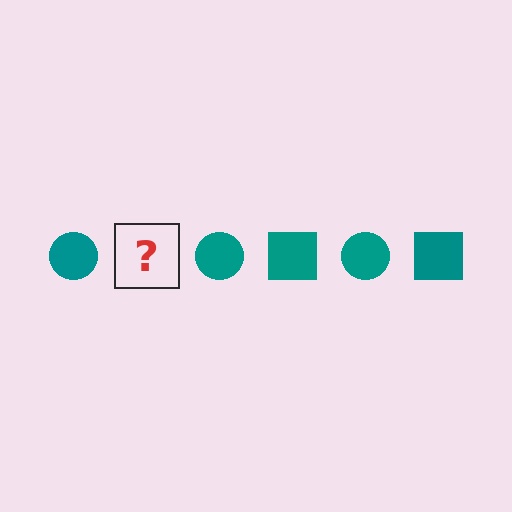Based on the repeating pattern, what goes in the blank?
The blank should be a teal square.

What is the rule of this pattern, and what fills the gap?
The rule is that the pattern cycles through circle, square shapes in teal. The gap should be filled with a teal square.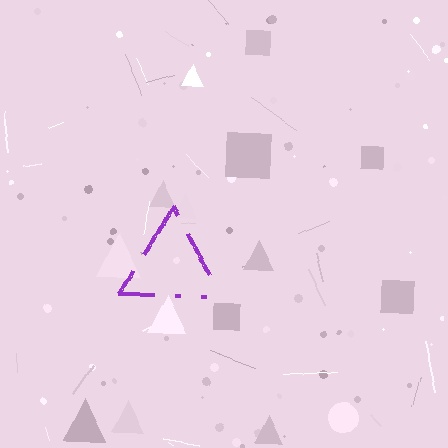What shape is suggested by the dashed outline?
The dashed outline suggests a triangle.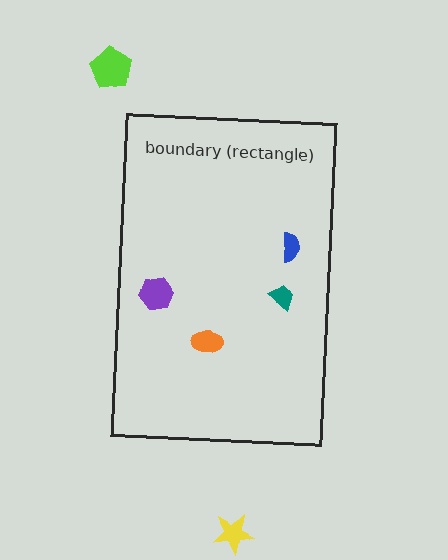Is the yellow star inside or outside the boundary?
Outside.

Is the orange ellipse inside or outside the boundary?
Inside.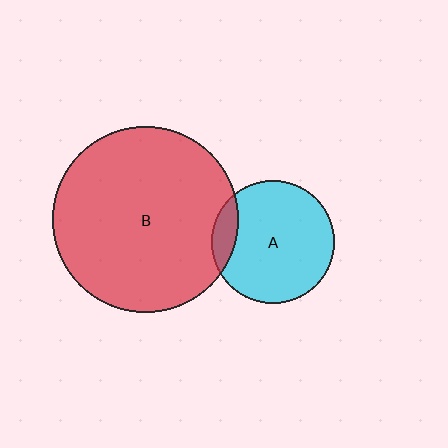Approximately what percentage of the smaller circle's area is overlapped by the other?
Approximately 10%.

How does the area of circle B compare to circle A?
Approximately 2.3 times.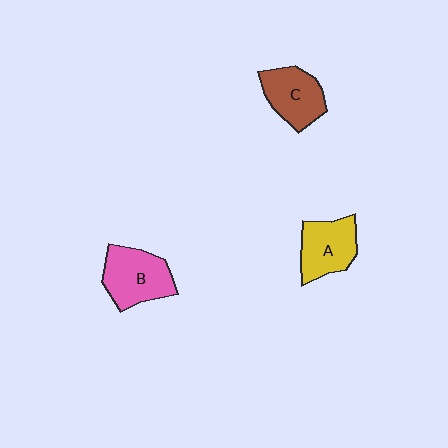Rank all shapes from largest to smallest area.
From largest to smallest: B (pink), A (yellow), C (brown).